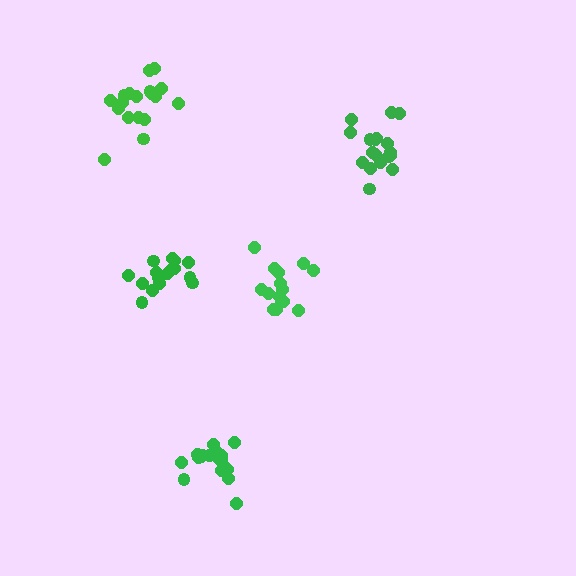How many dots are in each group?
Group 1: 18 dots, Group 2: 15 dots, Group 3: 16 dots, Group 4: 18 dots, Group 5: 18 dots (85 total).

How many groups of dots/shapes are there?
There are 5 groups.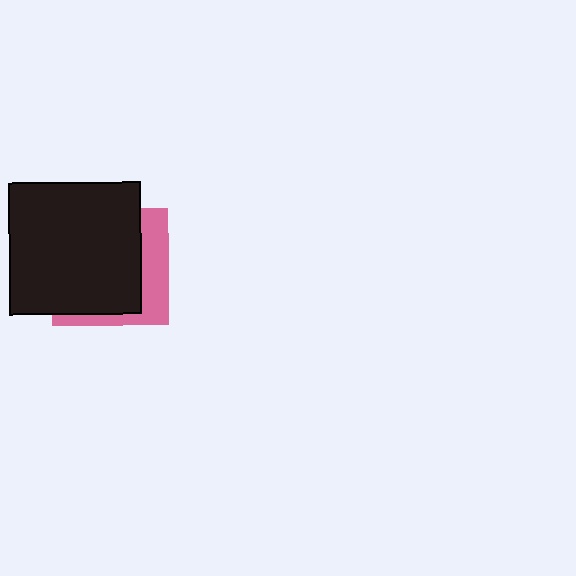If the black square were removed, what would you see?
You would see the complete pink square.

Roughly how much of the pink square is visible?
A small part of it is visible (roughly 30%).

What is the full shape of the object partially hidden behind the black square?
The partially hidden object is a pink square.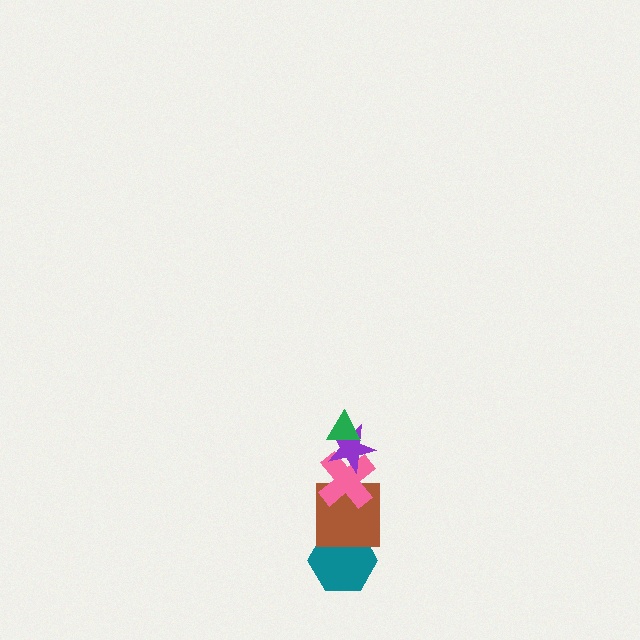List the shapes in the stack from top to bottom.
From top to bottom: the green triangle, the purple star, the pink cross, the brown square, the teal hexagon.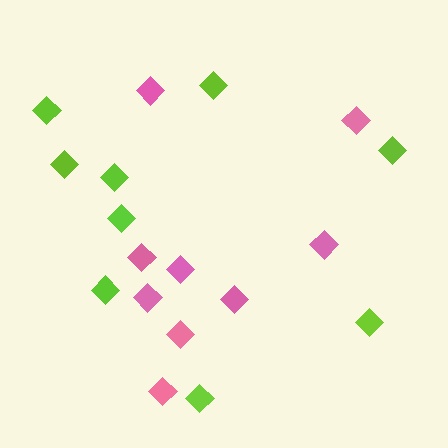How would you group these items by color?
There are 2 groups: one group of pink diamonds (9) and one group of lime diamonds (9).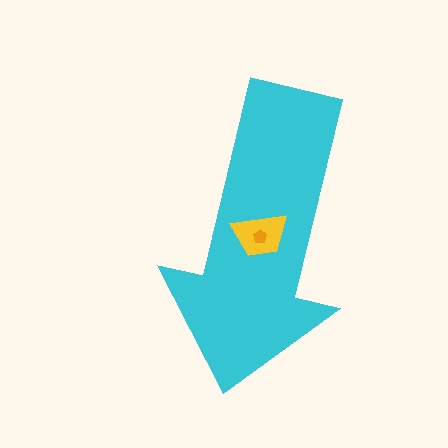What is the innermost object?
The orange pentagon.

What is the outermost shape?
The cyan arrow.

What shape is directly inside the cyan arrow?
The yellow trapezoid.